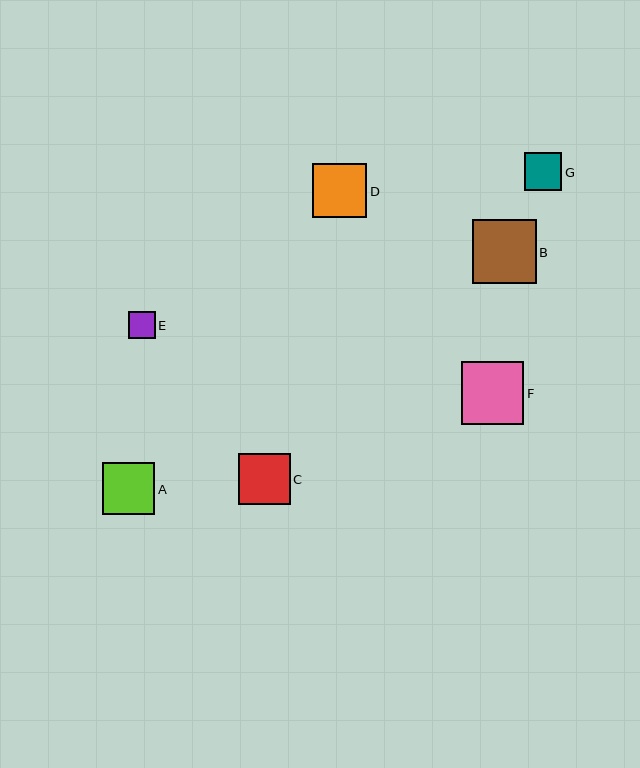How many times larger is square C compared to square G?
Square C is approximately 1.4 times the size of square G.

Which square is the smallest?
Square E is the smallest with a size of approximately 26 pixels.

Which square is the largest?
Square B is the largest with a size of approximately 64 pixels.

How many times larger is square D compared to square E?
Square D is approximately 2.0 times the size of square E.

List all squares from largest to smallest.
From largest to smallest: B, F, D, A, C, G, E.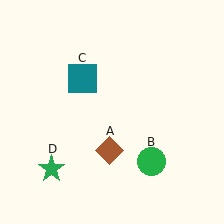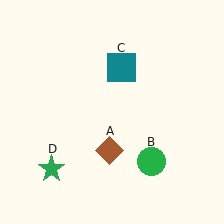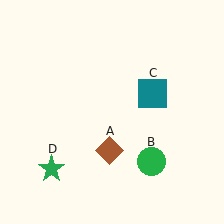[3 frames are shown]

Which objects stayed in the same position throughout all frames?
Brown diamond (object A) and green circle (object B) and green star (object D) remained stationary.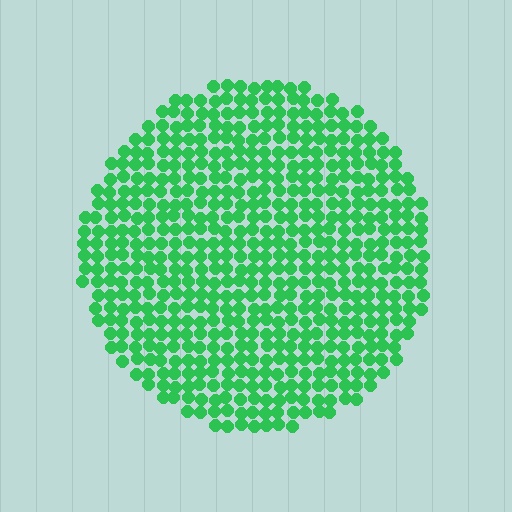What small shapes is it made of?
It is made of small circles.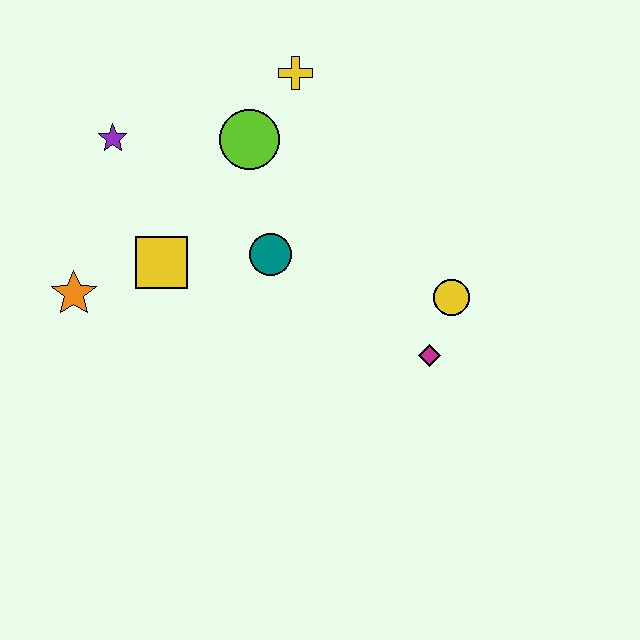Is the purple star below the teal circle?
No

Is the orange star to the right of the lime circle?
No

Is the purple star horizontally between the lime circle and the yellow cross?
No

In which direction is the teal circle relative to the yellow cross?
The teal circle is below the yellow cross.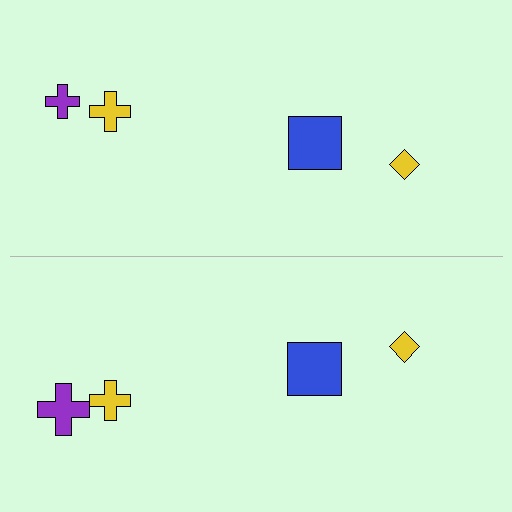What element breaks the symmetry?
The purple cross on the bottom side has a different size than its mirror counterpart.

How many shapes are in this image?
There are 8 shapes in this image.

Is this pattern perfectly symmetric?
No, the pattern is not perfectly symmetric. The purple cross on the bottom side has a different size than its mirror counterpart.